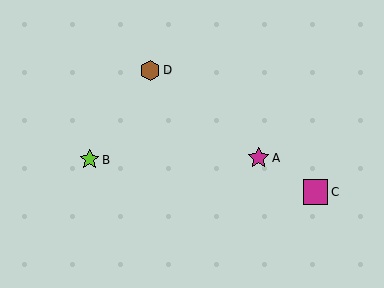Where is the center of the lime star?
The center of the lime star is at (90, 160).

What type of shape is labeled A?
Shape A is a magenta star.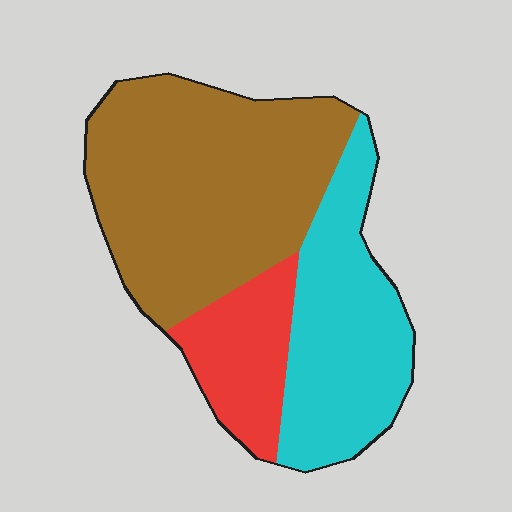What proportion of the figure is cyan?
Cyan covers around 30% of the figure.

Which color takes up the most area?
Brown, at roughly 50%.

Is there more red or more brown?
Brown.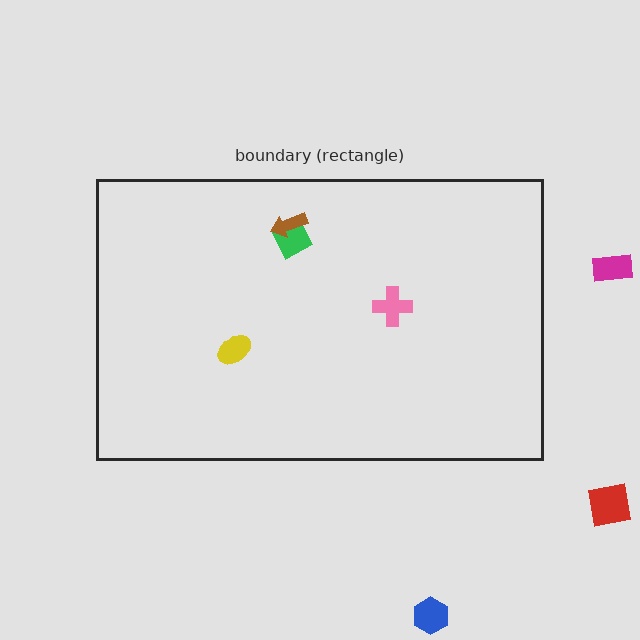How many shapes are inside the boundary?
4 inside, 3 outside.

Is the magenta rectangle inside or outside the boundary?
Outside.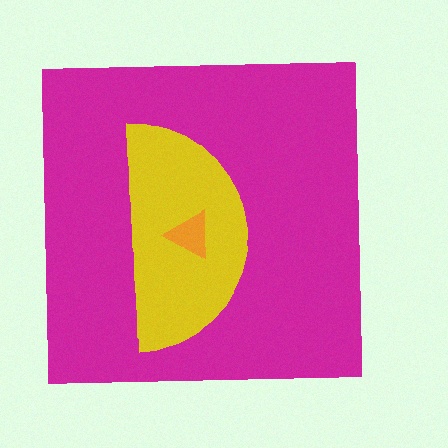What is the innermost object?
The orange triangle.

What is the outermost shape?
The magenta square.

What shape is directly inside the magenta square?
The yellow semicircle.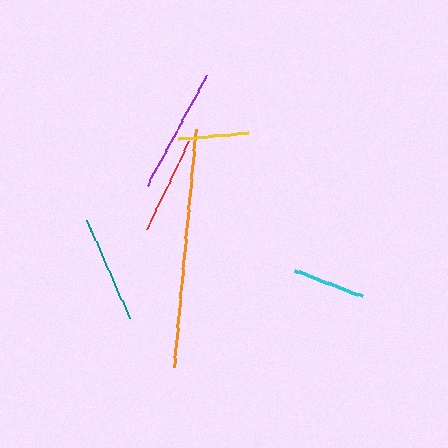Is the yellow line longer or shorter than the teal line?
The teal line is longer than the yellow line.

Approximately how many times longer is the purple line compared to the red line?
The purple line is approximately 1.3 times the length of the red line.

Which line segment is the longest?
The orange line is the longest at approximately 239 pixels.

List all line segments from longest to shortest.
From longest to shortest: orange, purple, teal, red, cyan, yellow.